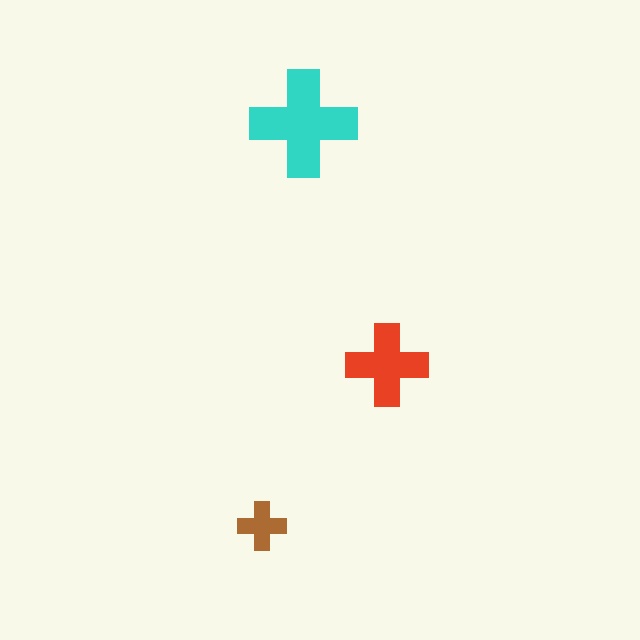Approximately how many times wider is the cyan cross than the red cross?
About 1.5 times wider.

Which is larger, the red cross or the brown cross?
The red one.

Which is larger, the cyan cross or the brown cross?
The cyan one.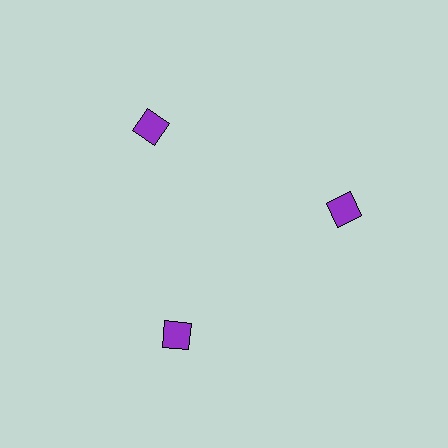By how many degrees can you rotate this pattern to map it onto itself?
The pattern maps onto itself every 120 degrees of rotation.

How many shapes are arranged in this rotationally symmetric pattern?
There are 3 shapes, arranged in 3 groups of 1.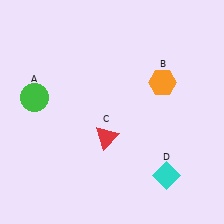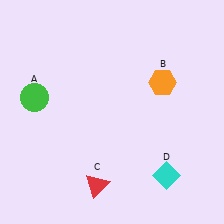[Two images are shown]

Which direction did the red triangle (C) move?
The red triangle (C) moved down.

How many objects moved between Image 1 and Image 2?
1 object moved between the two images.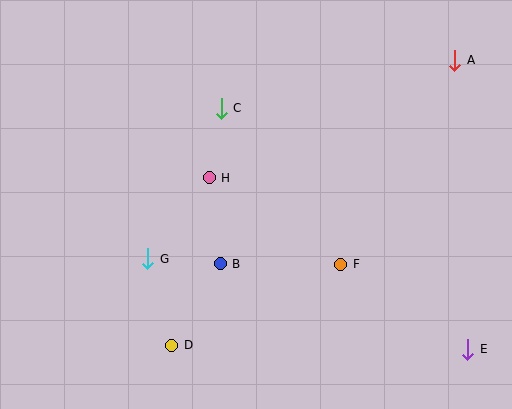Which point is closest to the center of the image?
Point H at (209, 178) is closest to the center.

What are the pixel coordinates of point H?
Point H is at (209, 178).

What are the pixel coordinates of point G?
Point G is at (148, 259).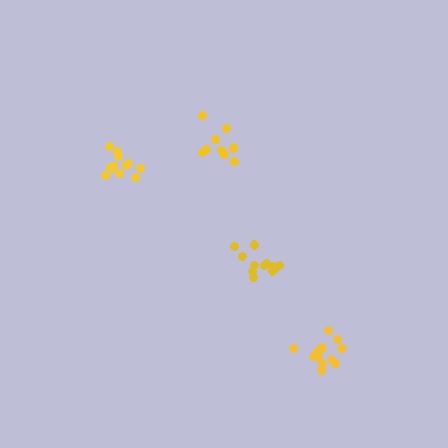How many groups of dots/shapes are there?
There are 4 groups.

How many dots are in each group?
Group 1: 12 dots, Group 2: 9 dots, Group 3: 14 dots, Group 4: 12 dots (47 total).